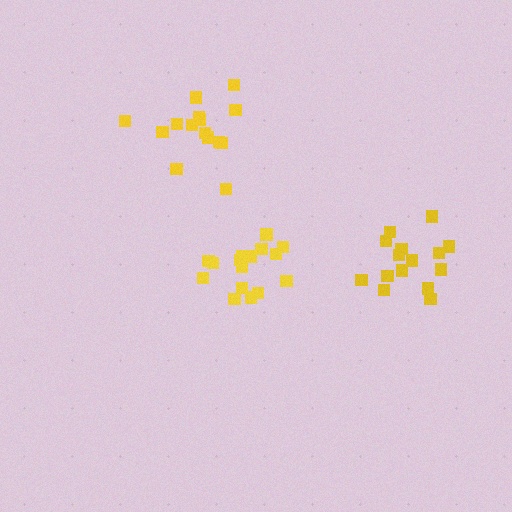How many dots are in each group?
Group 1: 16 dots, Group 2: 15 dots, Group 3: 15 dots (46 total).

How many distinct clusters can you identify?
There are 3 distinct clusters.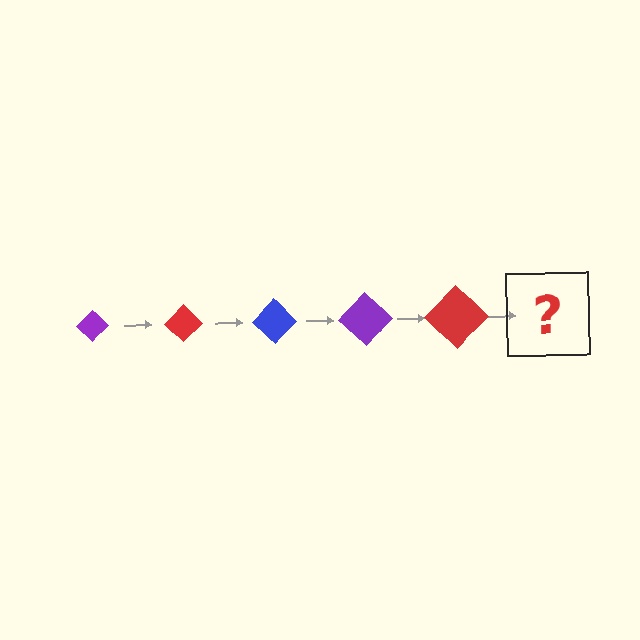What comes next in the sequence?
The next element should be a blue diamond, larger than the previous one.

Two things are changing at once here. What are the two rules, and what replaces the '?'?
The two rules are that the diamond grows larger each step and the color cycles through purple, red, and blue. The '?' should be a blue diamond, larger than the previous one.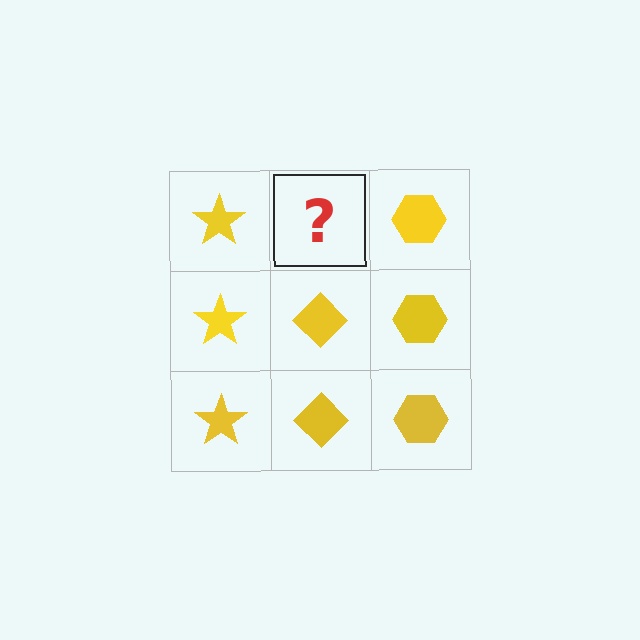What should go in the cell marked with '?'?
The missing cell should contain a yellow diamond.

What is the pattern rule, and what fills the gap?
The rule is that each column has a consistent shape. The gap should be filled with a yellow diamond.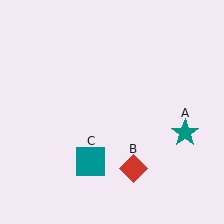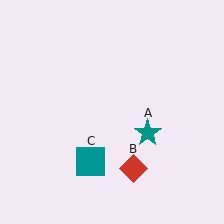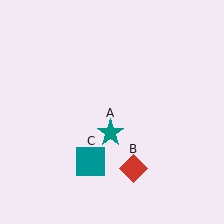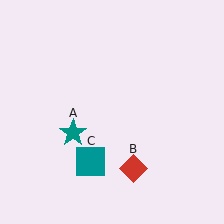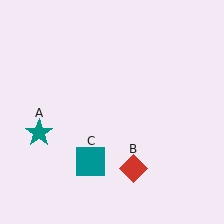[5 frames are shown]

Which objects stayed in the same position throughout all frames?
Red diamond (object B) and teal square (object C) remained stationary.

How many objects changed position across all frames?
1 object changed position: teal star (object A).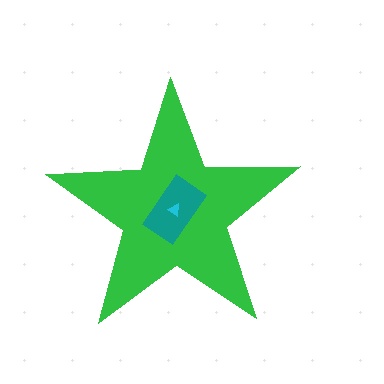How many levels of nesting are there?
3.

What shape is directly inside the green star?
The teal rectangle.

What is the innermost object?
The cyan triangle.